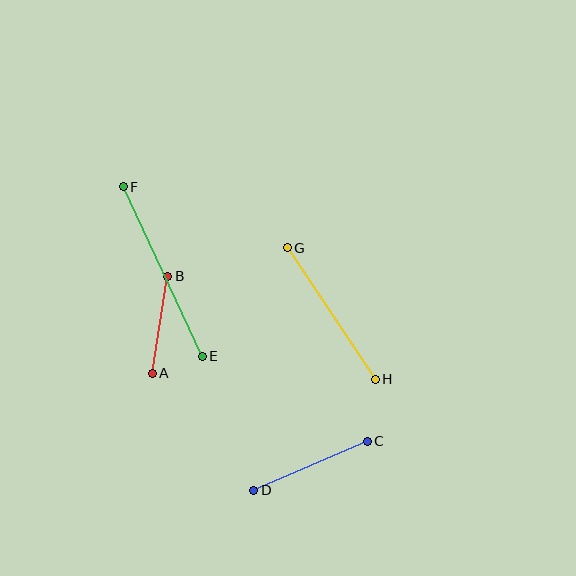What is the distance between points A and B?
The distance is approximately 98 pixels.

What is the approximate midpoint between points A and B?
The midpoint is at approximately (160, 325) pixels.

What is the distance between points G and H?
The distance is approximately 158 pixels.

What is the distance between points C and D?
The distance is approximately 124 pixels.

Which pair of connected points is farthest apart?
Points E and F are farthest apart.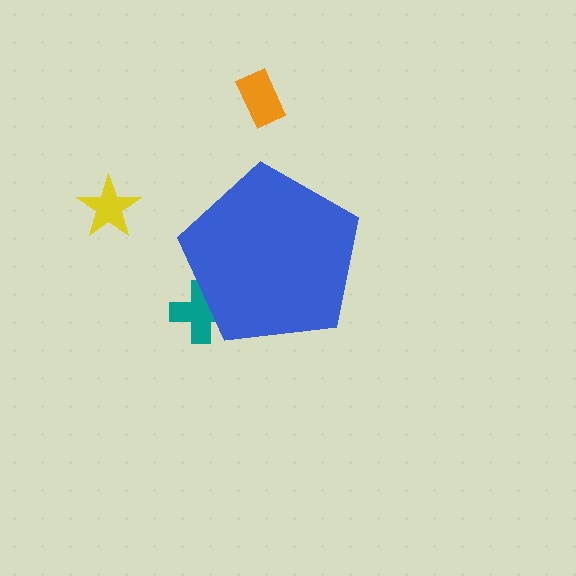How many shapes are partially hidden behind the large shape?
1 shape is partially hidden.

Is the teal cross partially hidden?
Yes, the teal cross is partially hidden behind the blue pentagon.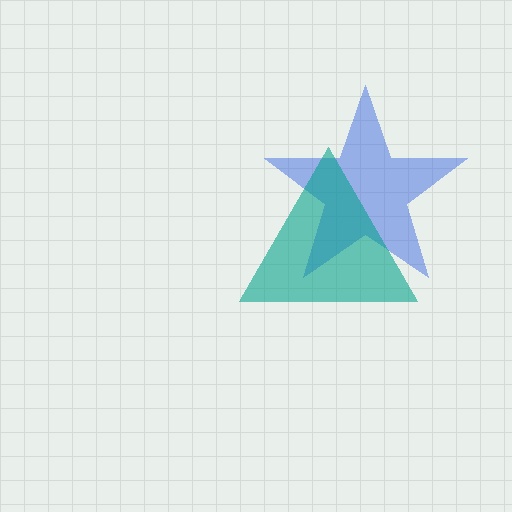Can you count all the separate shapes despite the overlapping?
Yes, there are 2 separate shapes.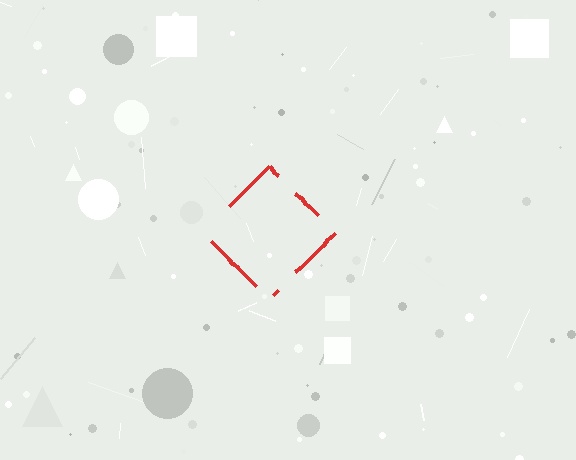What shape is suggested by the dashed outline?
The dashed outline suggests a diamond.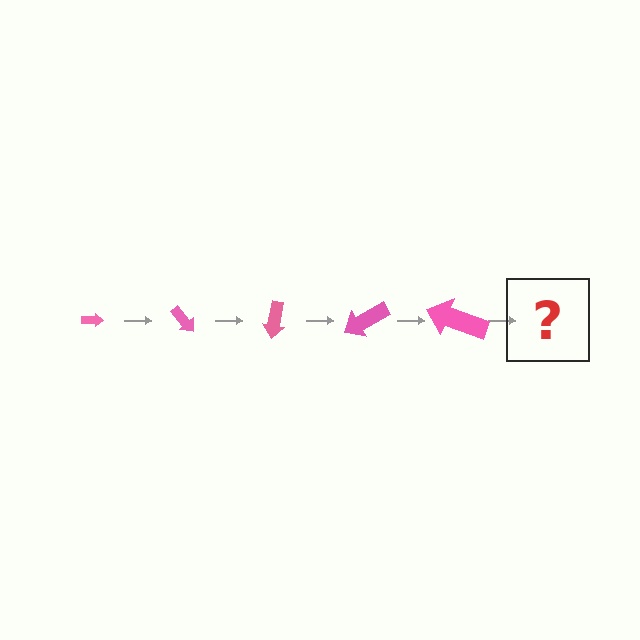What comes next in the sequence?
The next element should be an arrow, larger than the previous one and rotated 250 degrees from the start.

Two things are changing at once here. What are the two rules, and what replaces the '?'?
The two rules are that the arrow grows larger each step and it rotates 50 degrees each step. The '?' should be an arrow, larger than the previous one and rotated 250 degrees from the start.